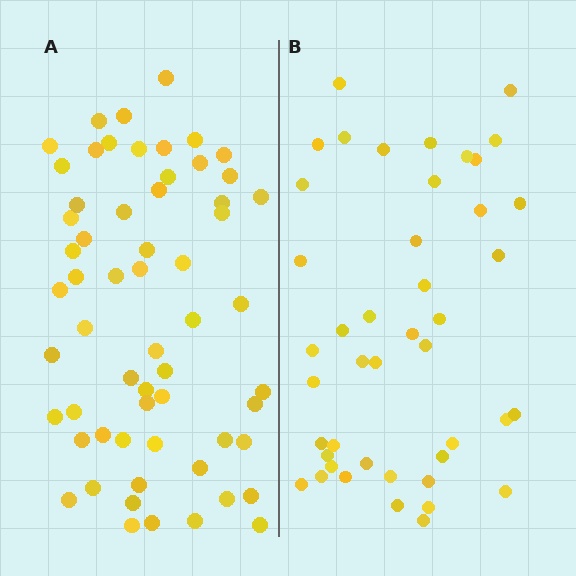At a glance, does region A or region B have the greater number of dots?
Region A (the left region) has more dots.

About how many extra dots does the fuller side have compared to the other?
Region A has approximately 15 more dots than region B.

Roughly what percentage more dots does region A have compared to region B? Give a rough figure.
About 35% more.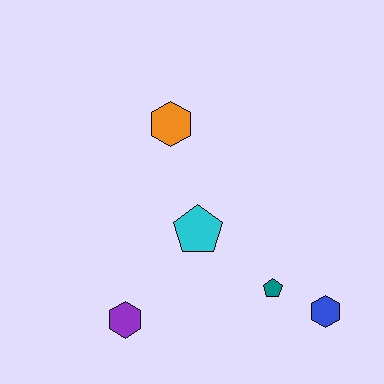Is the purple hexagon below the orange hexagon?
Yes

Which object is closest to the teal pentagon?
The blue hexagon is closest to the teal pentagon.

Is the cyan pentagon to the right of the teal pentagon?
No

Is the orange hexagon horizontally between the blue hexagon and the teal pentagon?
No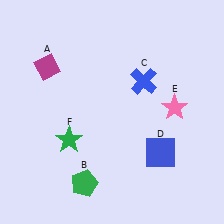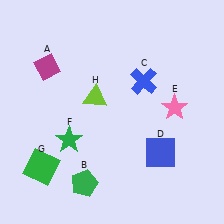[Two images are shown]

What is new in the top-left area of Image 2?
A lime triangle (H) was added in the top-left area of Image 2.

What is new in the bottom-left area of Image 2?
A green square (G) was added in the bottom-left area of Image 2.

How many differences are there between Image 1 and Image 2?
There are 2 differences between the two images.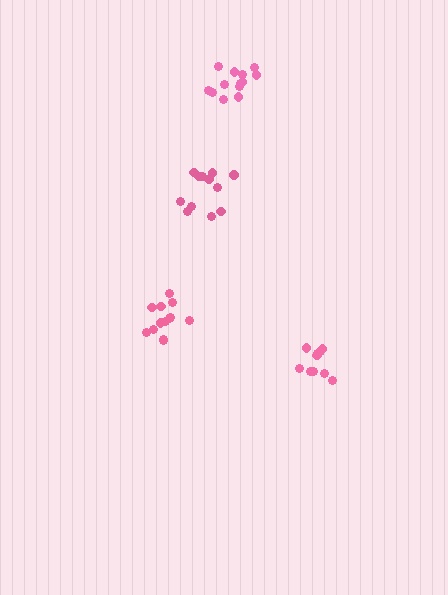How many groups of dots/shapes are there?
There are 4 groups.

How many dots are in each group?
Group 1: 12 dots, Group 2: 13 dots, Group 3: 10 dots, Group 4: 13 dots (48 total).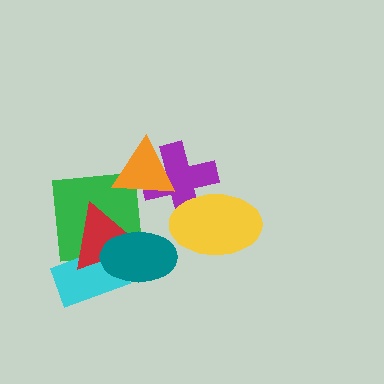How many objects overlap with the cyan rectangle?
3 objects overlap with the cyan rectangle.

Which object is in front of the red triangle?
The teal ellipse is in front of the red triangle.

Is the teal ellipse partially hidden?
No, no other shape covers it.